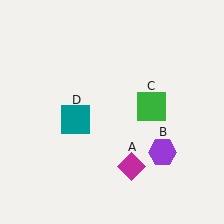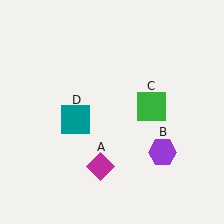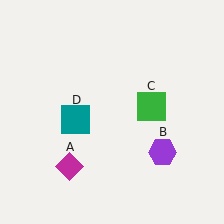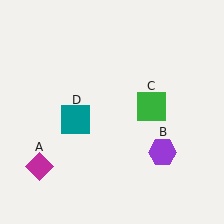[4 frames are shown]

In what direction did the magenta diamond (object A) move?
The magenta diamond (object A) moved left.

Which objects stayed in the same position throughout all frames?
Purple hexagon (object B) and green square (object C) and teal square (object D) remained stationary.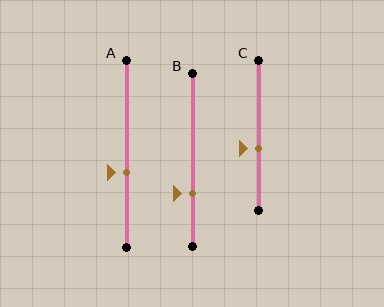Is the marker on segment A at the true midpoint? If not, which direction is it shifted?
No, the marker on segment A is shifted downward by about 10% of the segment length.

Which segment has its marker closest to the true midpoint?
Segment C has its marker closest to the true midpoint.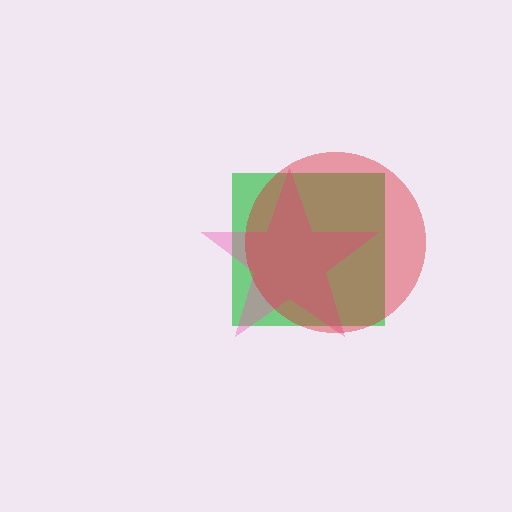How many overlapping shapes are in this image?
There are 3 overlapping shapes in the image.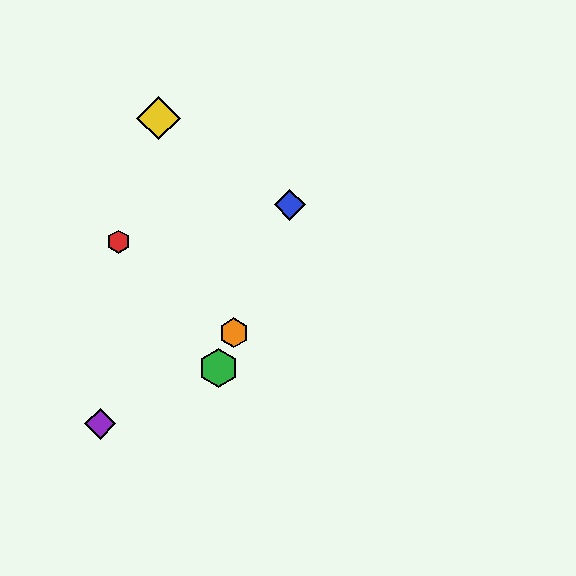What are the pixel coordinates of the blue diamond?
The blue diamond is at (290, 205).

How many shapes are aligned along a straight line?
3 shapes (the blue diamond, the green hexagon, the orange hexagon) are aligned along a straight line.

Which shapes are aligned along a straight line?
The blue diamond, the green hexagon, the orange hexagon are aligned along a straight line.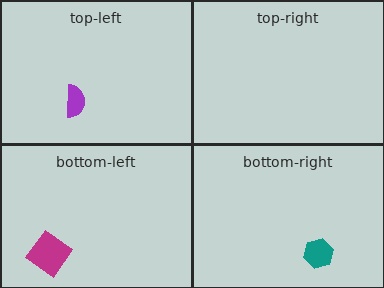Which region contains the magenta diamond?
The bottom-left region.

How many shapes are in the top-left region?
1.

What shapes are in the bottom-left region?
The magenta diamond.